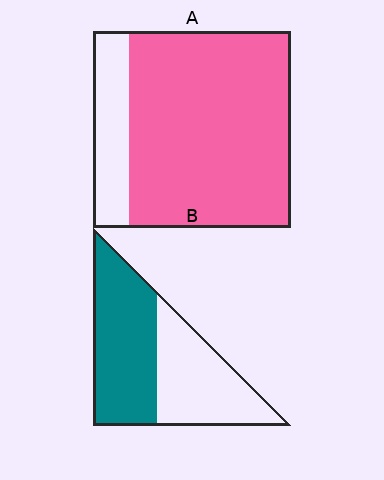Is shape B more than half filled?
Yes.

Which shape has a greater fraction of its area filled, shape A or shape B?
Shape A.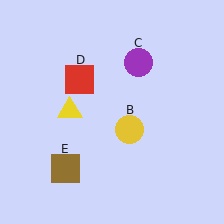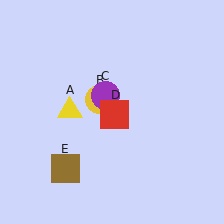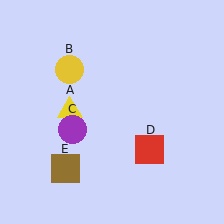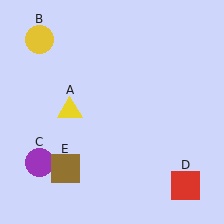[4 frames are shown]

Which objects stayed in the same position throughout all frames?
Yellow triangle (object A) and brown square (object E) remained stationary.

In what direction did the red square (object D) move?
The red square (object D) moved down and to the right.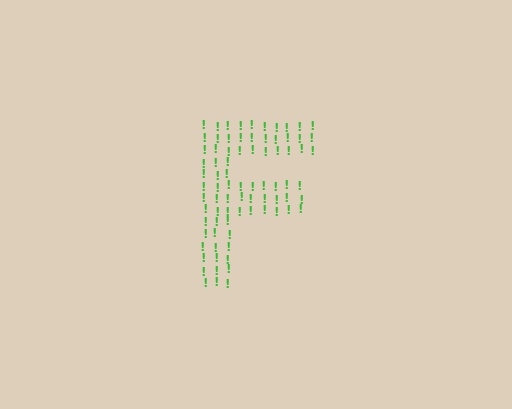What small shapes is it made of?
It is made of small exclamation marks.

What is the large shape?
The large shape is the letter F.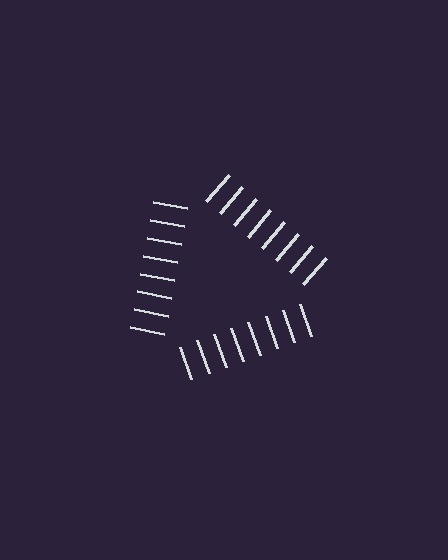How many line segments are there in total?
24 — 8 along each of the 3 edges.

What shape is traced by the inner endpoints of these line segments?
An illusory triangle — the line segments terminate on its edges but no continuous stroke is drawn.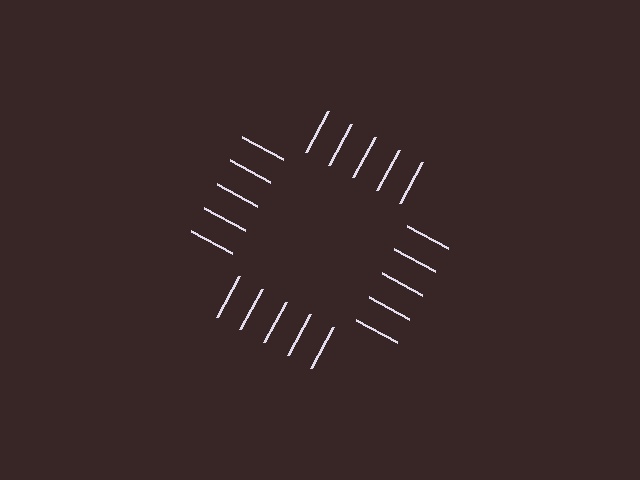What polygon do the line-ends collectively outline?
An illusory square — the line segments terminate on its edges but no continuous stroke is drawn.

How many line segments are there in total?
20 — 5 along each of the 4 edges.